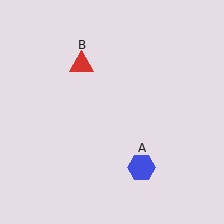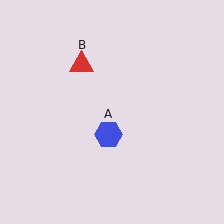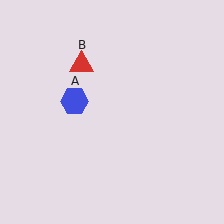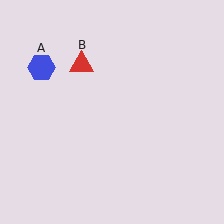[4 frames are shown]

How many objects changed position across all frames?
1 object changed position: blue hexagon (object A).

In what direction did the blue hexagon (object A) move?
The blue hexagon (object A) moved up and to the left.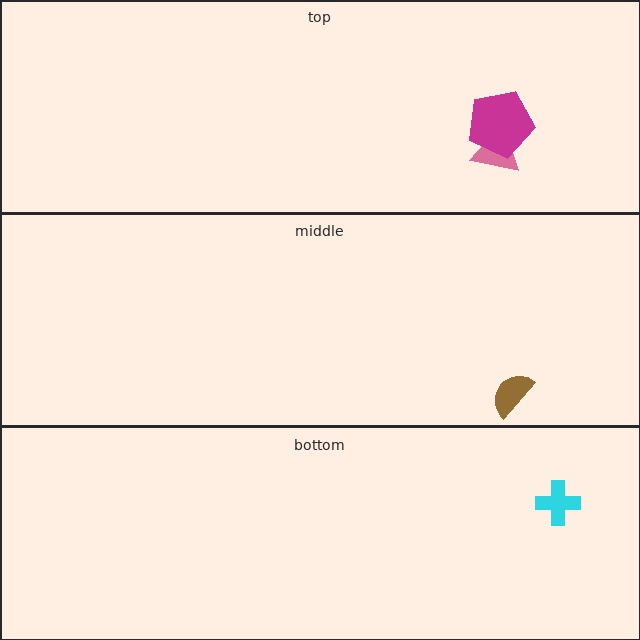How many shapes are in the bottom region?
1.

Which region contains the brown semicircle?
The middle region.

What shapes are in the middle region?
The brown semicircle.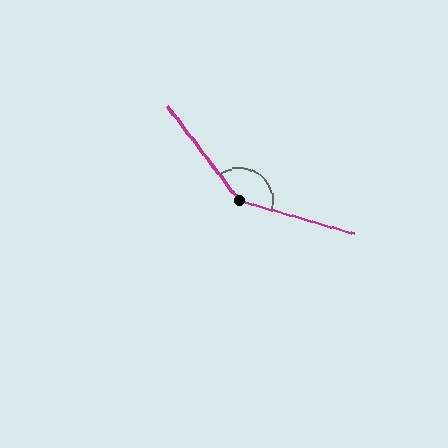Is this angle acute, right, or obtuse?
It is obtuse.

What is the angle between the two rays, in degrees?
Approximately 144 degrees.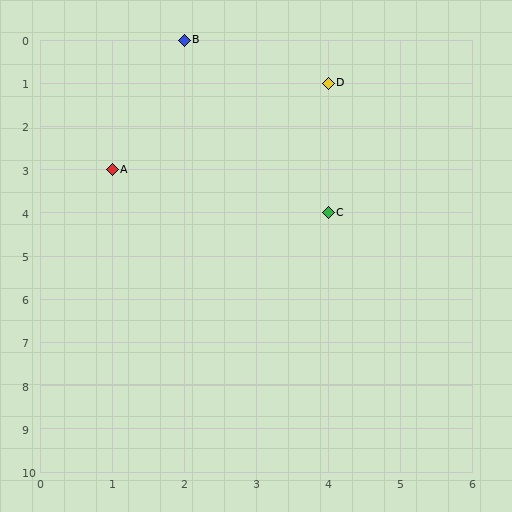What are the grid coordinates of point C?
Point C is at grid coordinates (4, 4).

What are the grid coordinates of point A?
Point A is at grid coordinates (1, 3).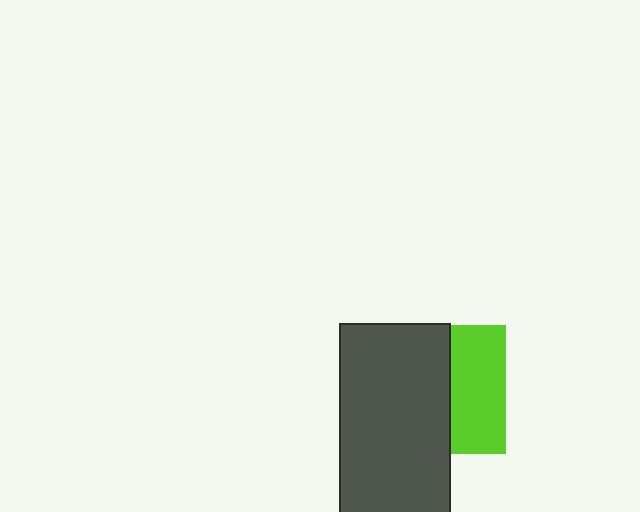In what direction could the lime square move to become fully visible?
The lime square could move right. That would shift it out from behind the dark gray rectangle entirely.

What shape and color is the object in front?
The object in front is a dark gray rectangle.